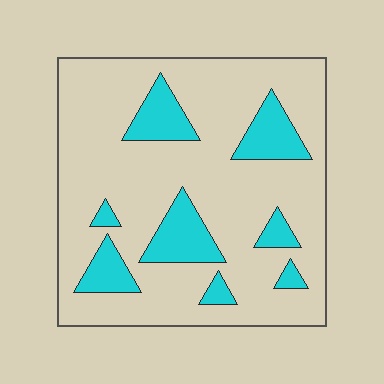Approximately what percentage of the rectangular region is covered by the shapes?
Approximately 20%.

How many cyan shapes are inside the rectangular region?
8.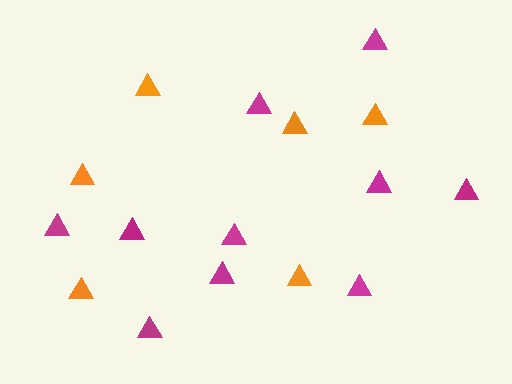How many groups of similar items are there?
There are 2 groups: one group of orange triangles (6) and one group of magenta triangles (10).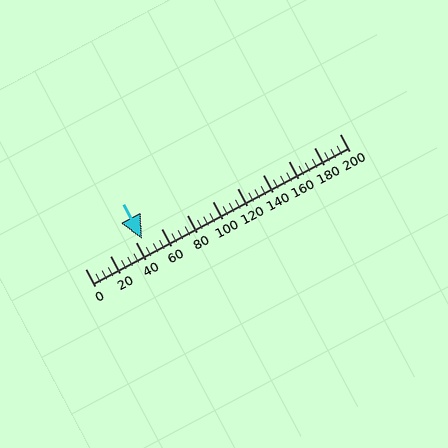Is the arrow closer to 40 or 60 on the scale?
The arrow is closer to 40.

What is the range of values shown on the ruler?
The ruler shows values from 0 to 200.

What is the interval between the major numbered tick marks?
The major tick marks are spaced 20 units apart.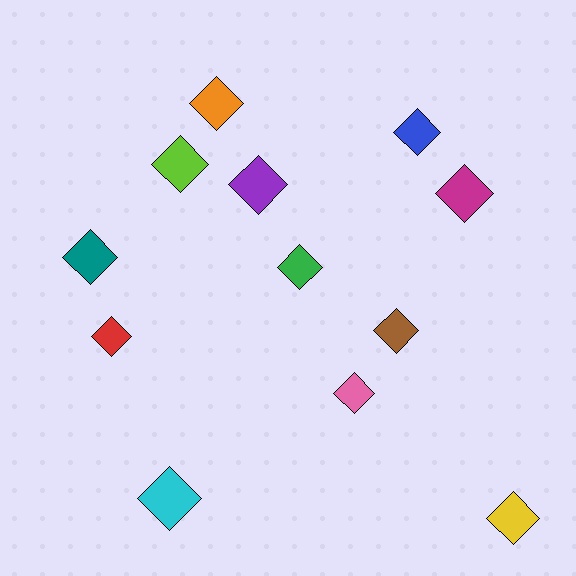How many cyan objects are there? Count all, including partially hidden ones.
There is 1 cyan object.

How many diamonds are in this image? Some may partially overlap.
There are 12 diamonds.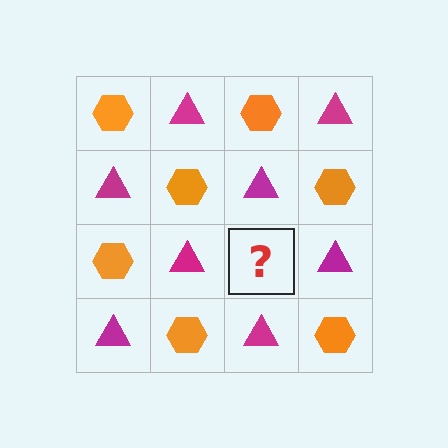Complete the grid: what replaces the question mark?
The question mark should be replaced with an orange hexagon.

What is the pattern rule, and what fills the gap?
The rule is that it alternates orange hexagon and magenta triangle in a checkerboard pattern. The gap should be filled with an orange hexagon.